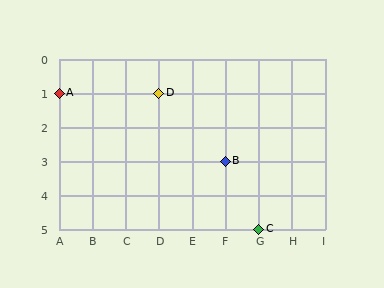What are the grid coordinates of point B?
Point B is at grid coordinates (F, 3).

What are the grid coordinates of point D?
Point D is at grid coordinates (D, 1).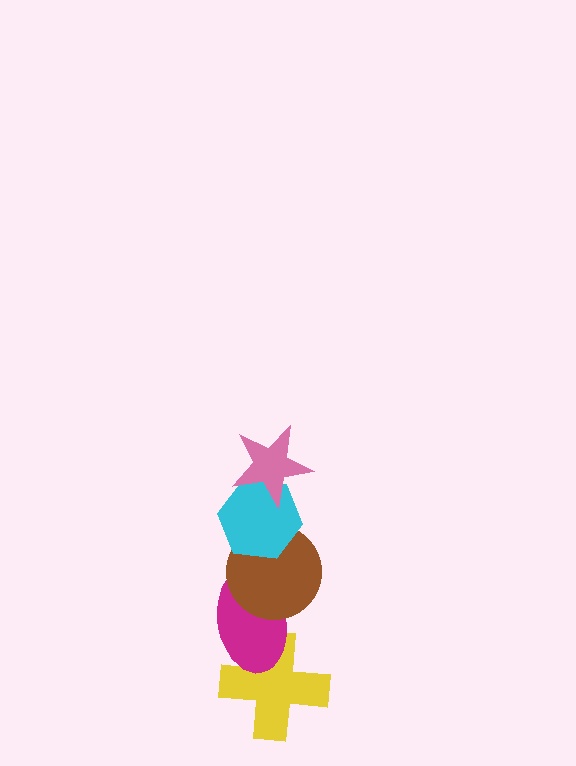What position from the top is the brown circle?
The brown circle is 3rd from the top.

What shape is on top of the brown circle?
The cyan hexagon is on top of the brown circle.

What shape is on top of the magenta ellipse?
The brown circle is on top of the magenta ellipse.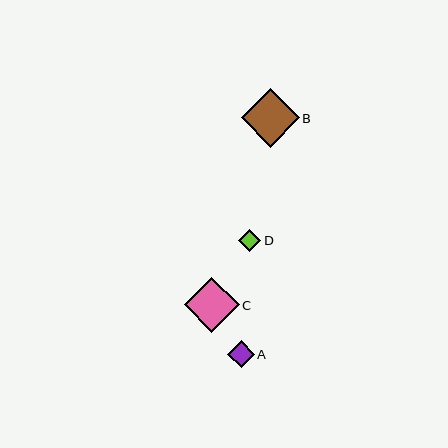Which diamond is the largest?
Diamond B is the largest with a size of approximately 58 pixels.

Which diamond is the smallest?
Diamond D is the smallest with a size of approximately 22 pixels.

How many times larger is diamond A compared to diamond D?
Diamond A is approximately 1.2 times the size of diamond D.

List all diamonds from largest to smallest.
From largest to smallest: B, C, A, D.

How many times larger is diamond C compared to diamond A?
Diamond C is approximately 2.1 times the size of diamond A.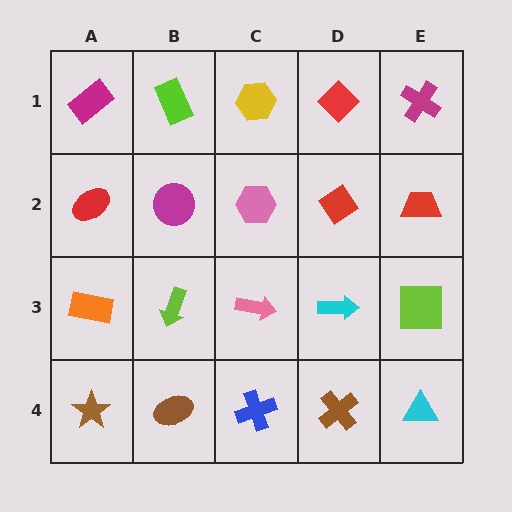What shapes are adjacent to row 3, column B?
A magenta circle (row 2, column B), a brown ellipse (row 4, column B), an orange rectangle (row 3, column A), a pink arrow (row 3, column C).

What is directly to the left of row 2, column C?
A magenta circle.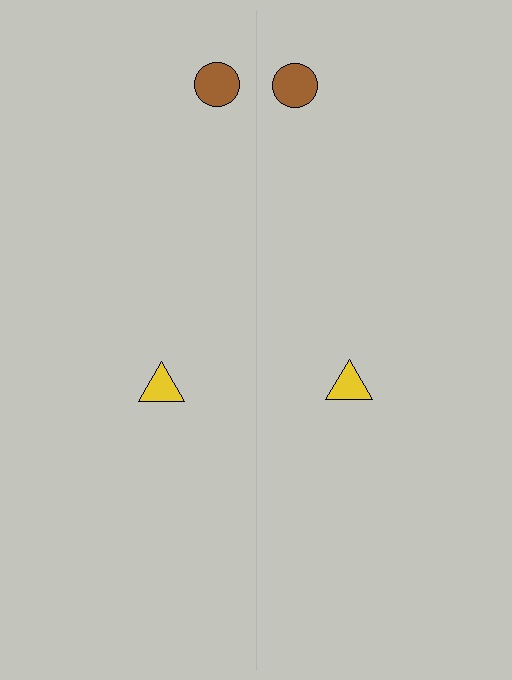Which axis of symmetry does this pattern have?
The pattern has a vertical axis of symmetry running through the center of the image.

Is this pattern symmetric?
Yes, this pattern has bilateral (reflection) symmetry.